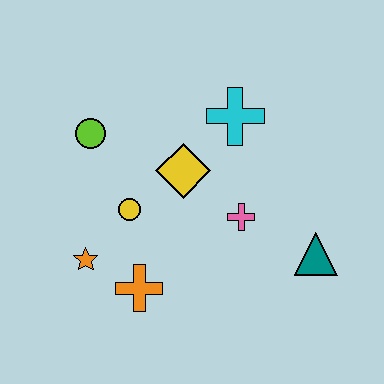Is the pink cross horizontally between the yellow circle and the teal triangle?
Yes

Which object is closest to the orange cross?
The orange star is closest to the orange cross.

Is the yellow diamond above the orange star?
Yes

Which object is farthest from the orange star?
The teal triangle is farthest from the orange star.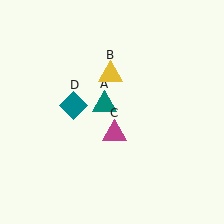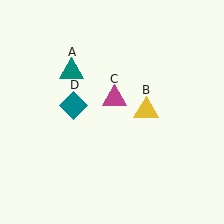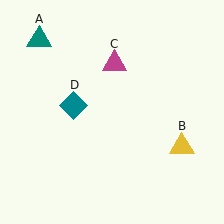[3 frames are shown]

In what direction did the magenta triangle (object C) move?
The magenta triangle (object C) moved up.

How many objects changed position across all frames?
3 objects changed position: teal triangle (object A), yellow triangle (object B), magenta triangle (object C).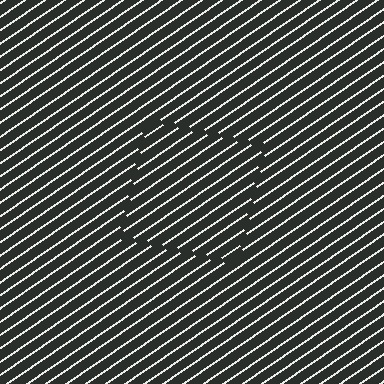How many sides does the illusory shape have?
4 sides — the line-ends trace a square.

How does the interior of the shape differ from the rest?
The interior of the shape contains the same grating, shifted by half a period — the contour is defined by the phase discontinuity where line-ends from the inner and outer gratings abut.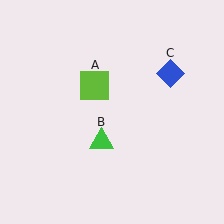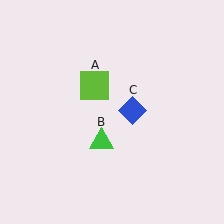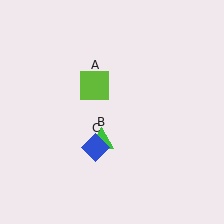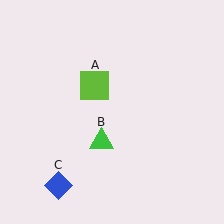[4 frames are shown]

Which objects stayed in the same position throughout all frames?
Lime square (object A) and green triangle (object B) remained stationary.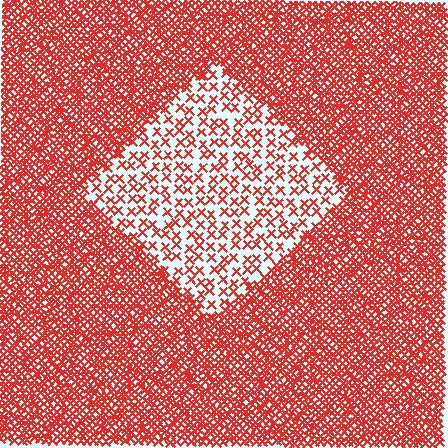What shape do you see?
I see a diamond.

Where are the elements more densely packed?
The elements are more densely packed outside the diamond boundary.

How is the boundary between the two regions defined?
The boundary is defined by a change in element density (approximately 3.1x ratio). All elements are the same color, size, and shape.